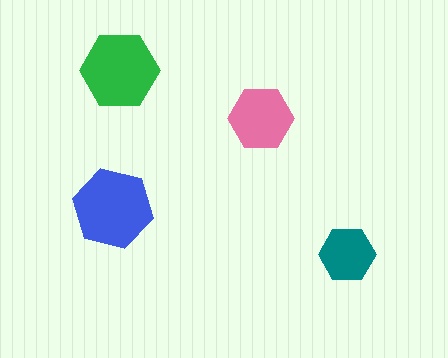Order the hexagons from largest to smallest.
the blue one, the green one, the pink one, the teal one.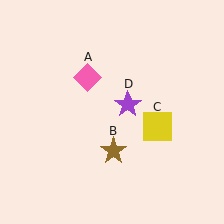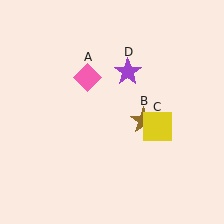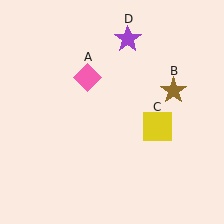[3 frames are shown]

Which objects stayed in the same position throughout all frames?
Pink diamond (object A) and yellow square (object C) remained stationary.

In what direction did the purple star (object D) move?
The purple star (object D) moved up.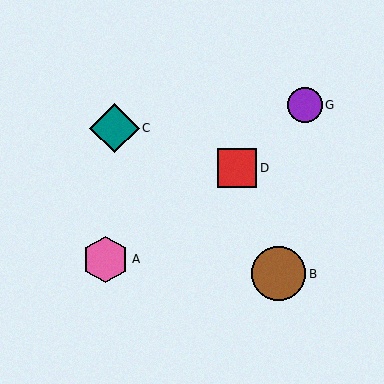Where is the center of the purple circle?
The center of the purple circle is at (305, 105).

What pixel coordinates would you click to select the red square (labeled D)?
Click at (237, 168) to select the red square D.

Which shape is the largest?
The brown circle (labeled B) is the largest.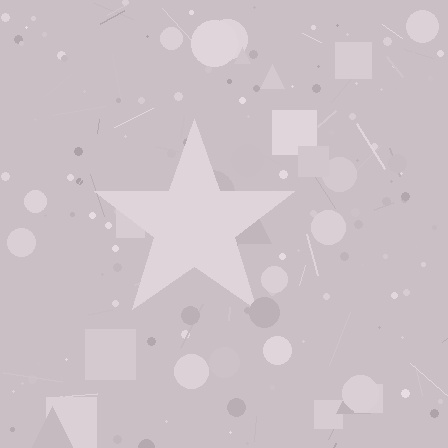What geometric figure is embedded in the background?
A star is embedded in the background.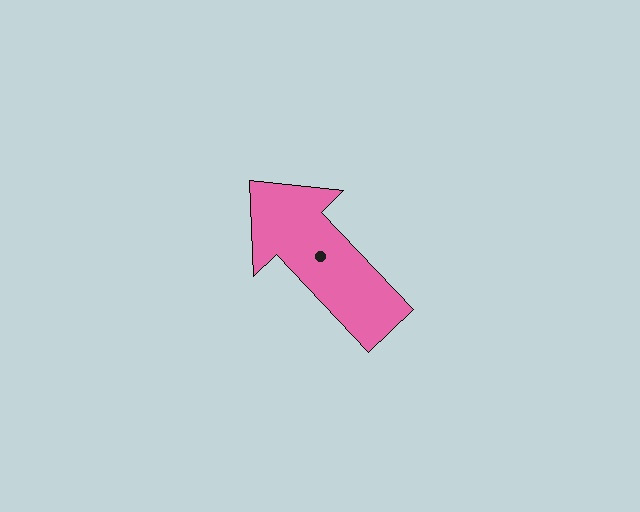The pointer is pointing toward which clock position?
Roughly 11 o'clock.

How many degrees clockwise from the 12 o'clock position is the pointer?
Approximately 317 degrees.